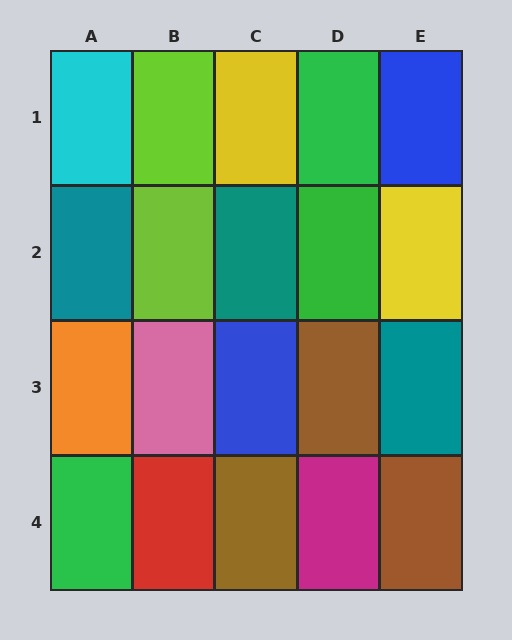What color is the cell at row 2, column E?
Yellow.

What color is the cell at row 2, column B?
Lime.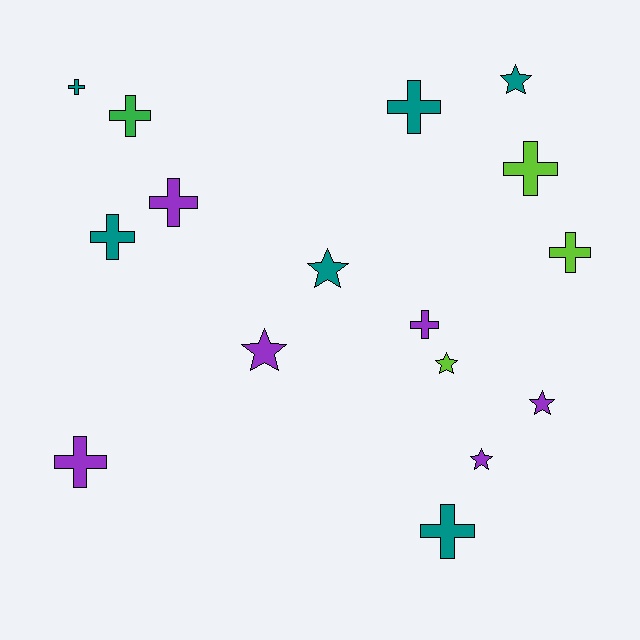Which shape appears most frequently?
Cross, with 10 objects.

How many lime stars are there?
There is 1 lime star.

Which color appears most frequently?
Teal, with 6 objects.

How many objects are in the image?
There are 16 objects.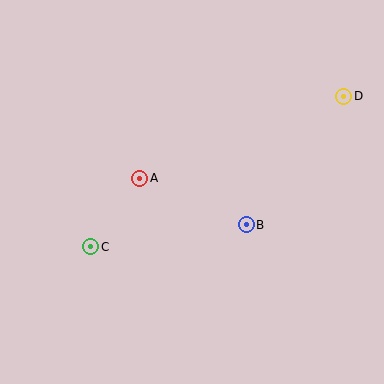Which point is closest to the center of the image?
Point A at (140, 178) is closest to the center.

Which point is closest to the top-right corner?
Point D is closest to the top-right corner.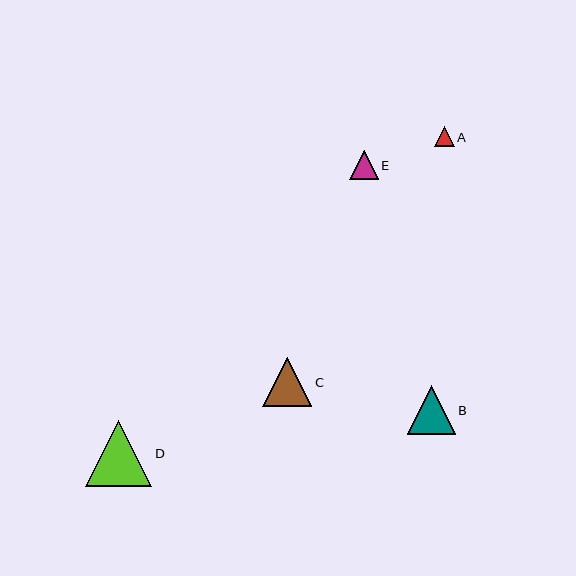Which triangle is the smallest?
Triangle A is the smallest with a size of approximately 20 pixels.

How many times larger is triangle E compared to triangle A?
Triangle E is approximately 1.4 times the size of triangle A.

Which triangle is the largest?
Triangle D is the largest with a size of approximately 66 pixels.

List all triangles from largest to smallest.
From largest to smallest: D, C, B, E, A.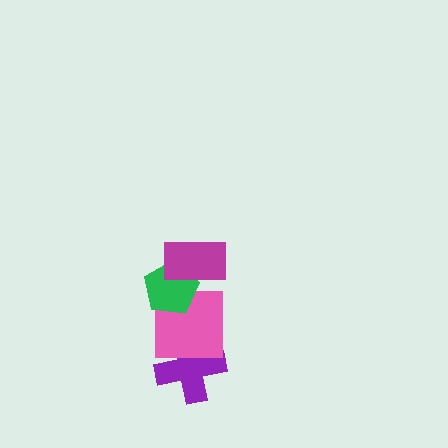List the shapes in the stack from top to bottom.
From top to bottom: the magenta rectangle, the green pentagon, the pink square, the purple cross.